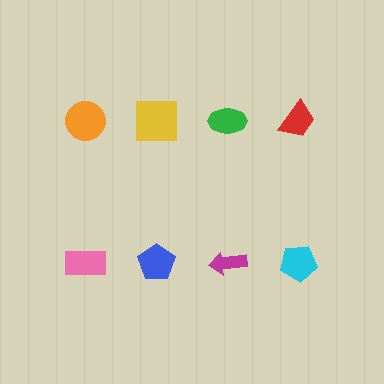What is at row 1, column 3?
A green ellipse.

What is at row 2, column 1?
A pink rectangle.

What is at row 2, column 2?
A blue pentagon.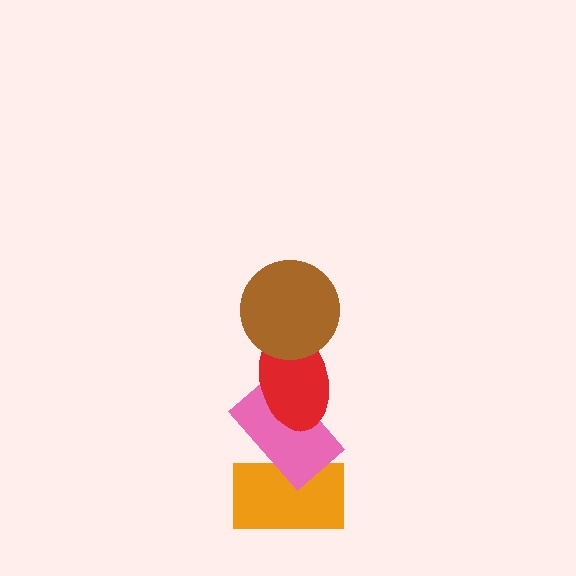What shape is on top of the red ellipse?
The brown circle is on top of the red ellipse.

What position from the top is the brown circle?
The brown circle is 1st from the top.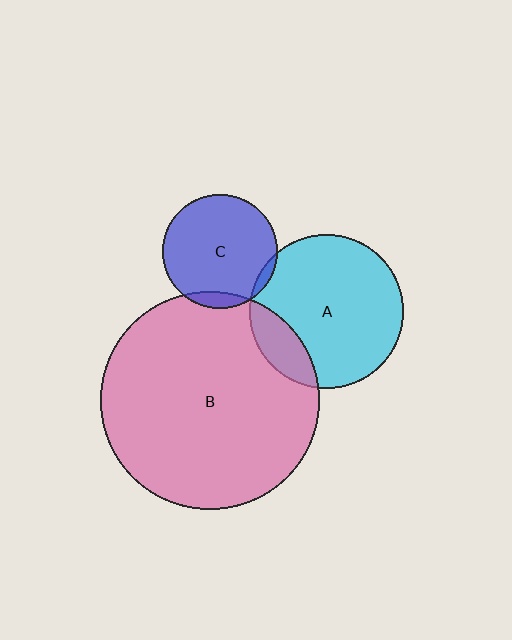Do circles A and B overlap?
Yes.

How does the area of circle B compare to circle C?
Approximately 3.7 times.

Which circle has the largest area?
Circle B (pink).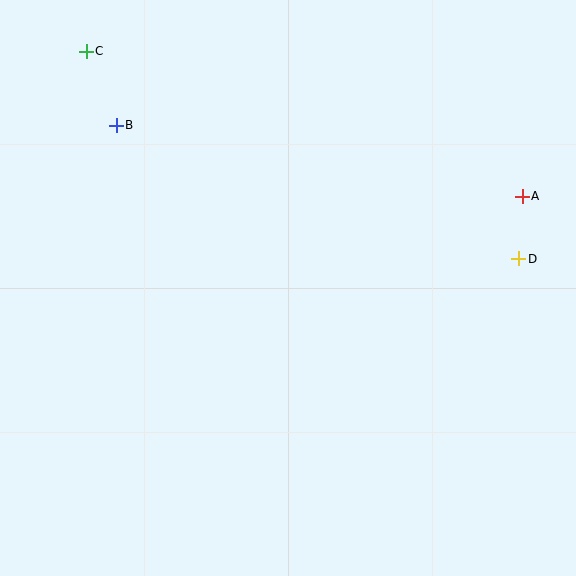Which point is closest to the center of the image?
Point D at (518, 259) is closest to the center.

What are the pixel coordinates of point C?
Point C is at (86, 51).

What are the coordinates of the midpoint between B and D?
The midpoint between B and D is at (317, 192).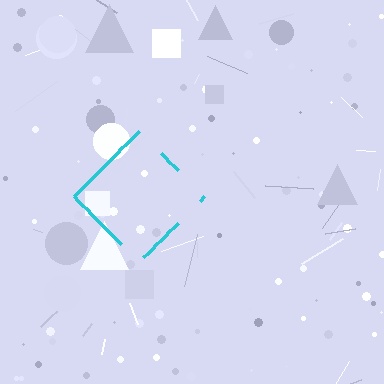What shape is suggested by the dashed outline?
The dashed outline suggests a diamond.